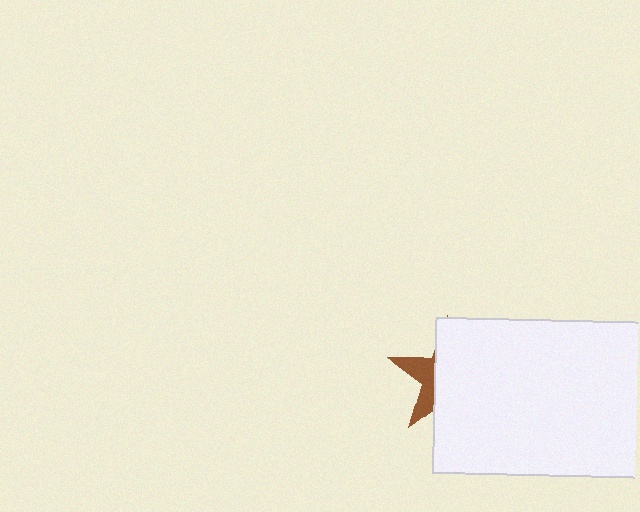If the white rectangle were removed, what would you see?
You would see the complete brown star.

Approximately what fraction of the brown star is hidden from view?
Roughly 69% of the brown star is hidden behind the white rectangle.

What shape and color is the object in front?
The object in front is a white rectangle.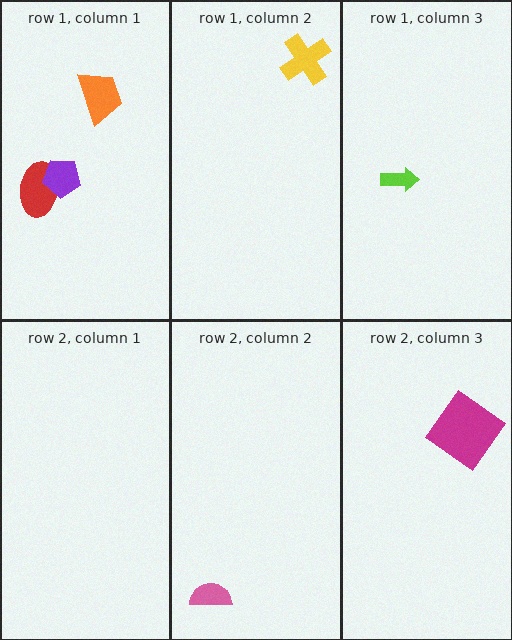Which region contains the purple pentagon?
The row 1, column 1 region.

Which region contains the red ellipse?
The row 1, column 1 region.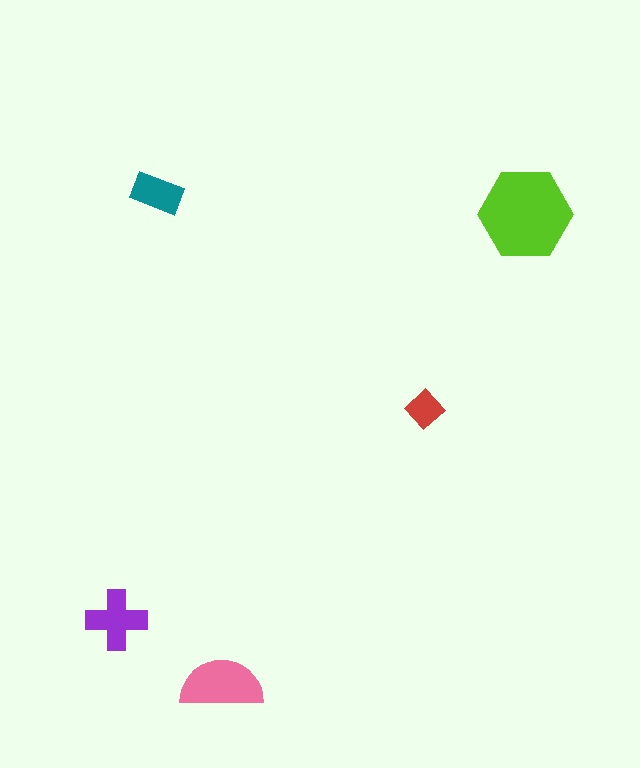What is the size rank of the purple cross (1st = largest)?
3rd.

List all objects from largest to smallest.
The lime hexagon, the pink semicircle, the purple cross, the teal rectangle, the red diamond.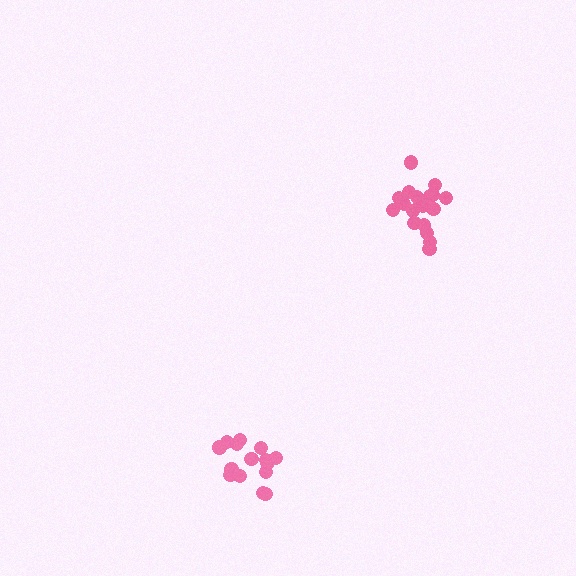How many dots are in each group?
Group 1: 19 dots, Group 2: 15 dots (34 total).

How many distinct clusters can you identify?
There are 2 distinct clusters.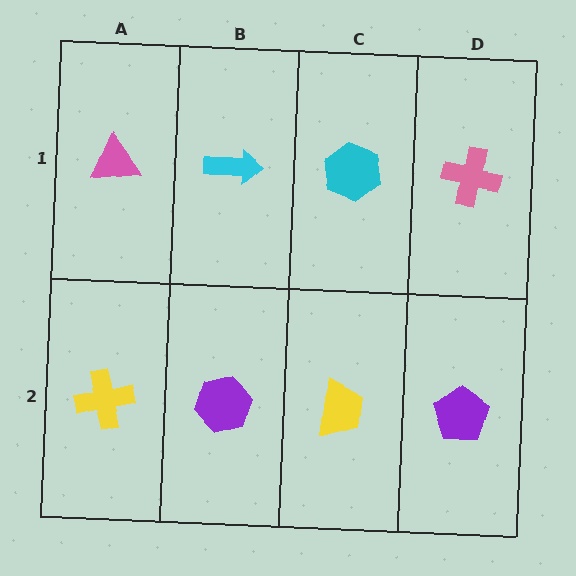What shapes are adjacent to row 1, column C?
A yellow trapezoid (row 2, column C), a cyan arrow (row 1, column B), a pink cross (row 1, column D).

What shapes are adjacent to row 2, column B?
A cyan arrow (row 1, column B), a yellow cross (row 2, column A), a yellow trapezoid (row 2, column C).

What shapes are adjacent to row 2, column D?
A pink cross (row 1, column D), a yellow trapezoid (row 2, column C).